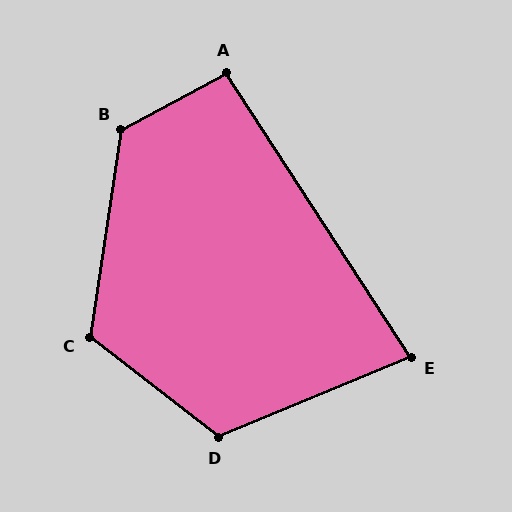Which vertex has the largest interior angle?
B, at approximately 127 degrees.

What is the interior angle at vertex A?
Approximately 95 degrees (approximately right).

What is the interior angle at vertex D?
Approximately 120 degrees (obtuse).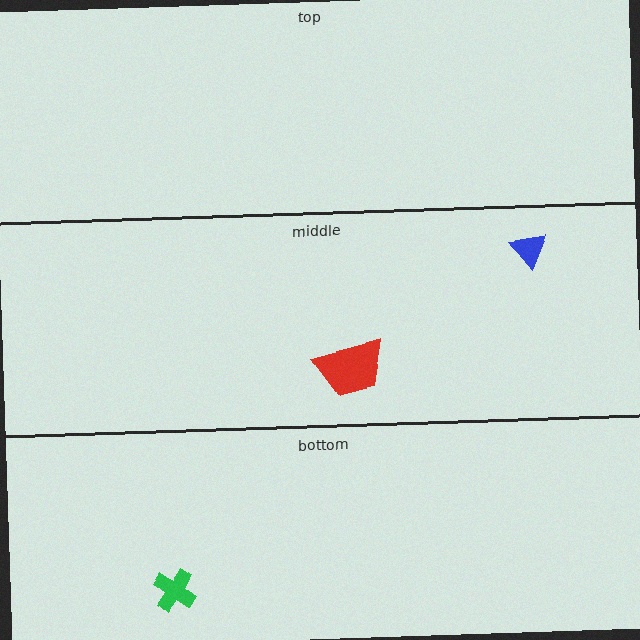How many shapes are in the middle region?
2.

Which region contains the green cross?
The bottom region.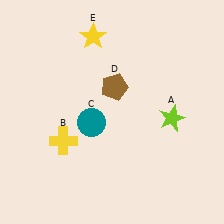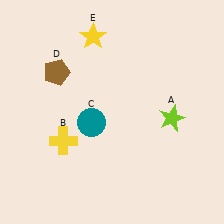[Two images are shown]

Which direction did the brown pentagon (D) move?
The brown pentagon (D) moved left.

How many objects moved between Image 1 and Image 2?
1 object moved between the two images.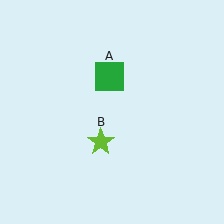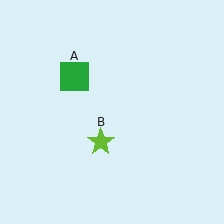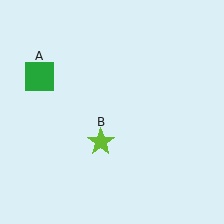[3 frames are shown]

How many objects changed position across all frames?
1 object changed position: green square (object A).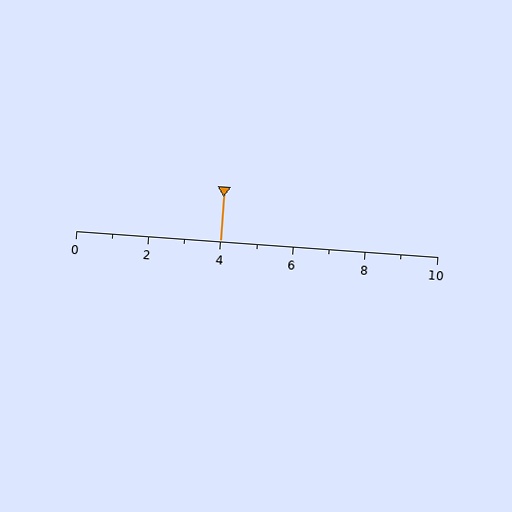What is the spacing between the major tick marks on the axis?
The major ticks are spaced 2 apart.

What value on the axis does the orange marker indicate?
The marker indicates approximately 4.